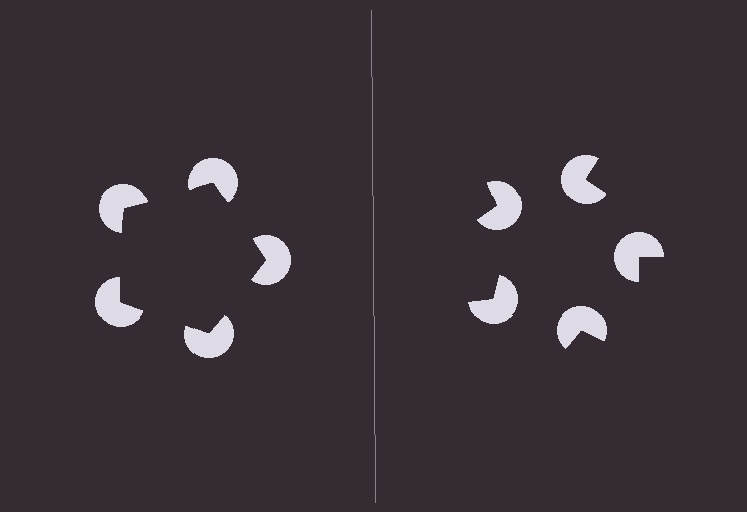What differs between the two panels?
The pac-man discs are positioned identically on both sides; only the wedge orientations differ. On the left they align to a pentagon; on the right they are misaligned.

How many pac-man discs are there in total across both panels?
10 — 5 on each side.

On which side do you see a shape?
An illusory pentagon appears on the left side. On the right side the wedge cuts are rotated, so no coherent shape forms.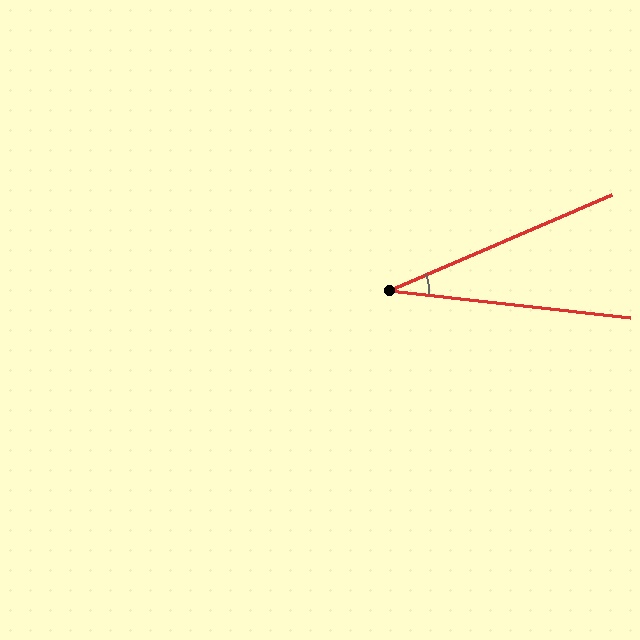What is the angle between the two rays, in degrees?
Approximately 30 degrees.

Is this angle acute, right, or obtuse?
It is acute.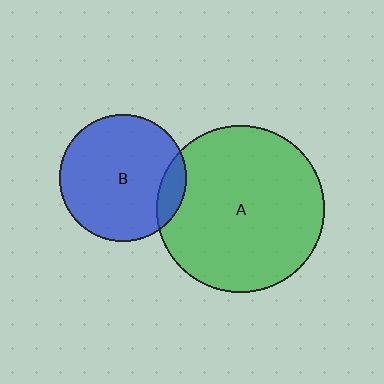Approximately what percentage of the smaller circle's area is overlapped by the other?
Approximately 10%.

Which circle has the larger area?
Circle A (green).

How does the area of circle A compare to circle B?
Approximately 1.7 times.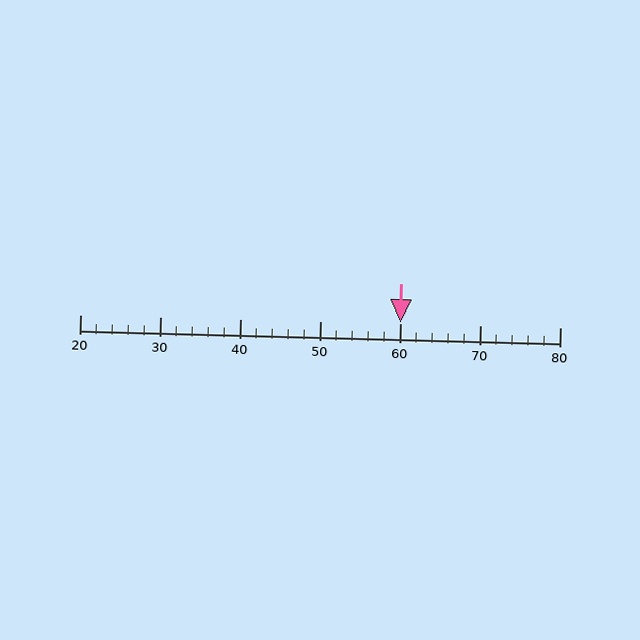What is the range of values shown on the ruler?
The ruler shows values from 20 to 80.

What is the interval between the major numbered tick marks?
The major tick marks are spaced 10 units apart.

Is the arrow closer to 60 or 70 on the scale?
The arrow is closer to 60.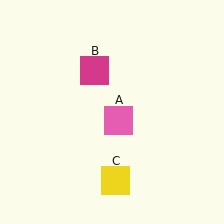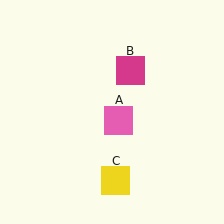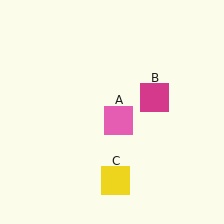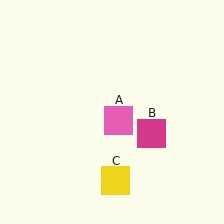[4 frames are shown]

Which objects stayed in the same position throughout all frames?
Pink square (object A) and yellow square (object C) remained stationary.